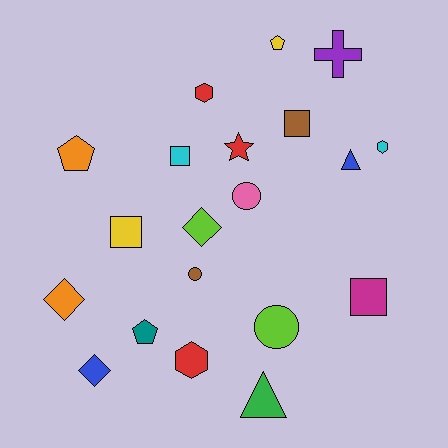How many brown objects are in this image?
There are 2 brown objects.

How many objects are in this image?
There are 20 objects.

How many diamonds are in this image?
There are 3 diamonds.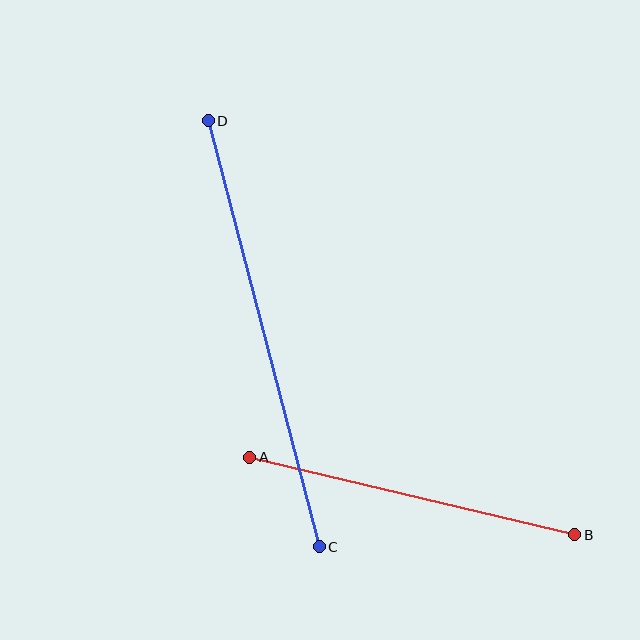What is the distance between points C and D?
The distance is approximately 440 pixels.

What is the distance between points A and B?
The distance is approximately 334 pixels.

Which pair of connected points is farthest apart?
Points C and D are farthest apart.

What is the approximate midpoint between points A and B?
The midpoint is at approximately (412, 496) pixels.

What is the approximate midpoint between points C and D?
The midpoint is at approximately (264, 334) pixels.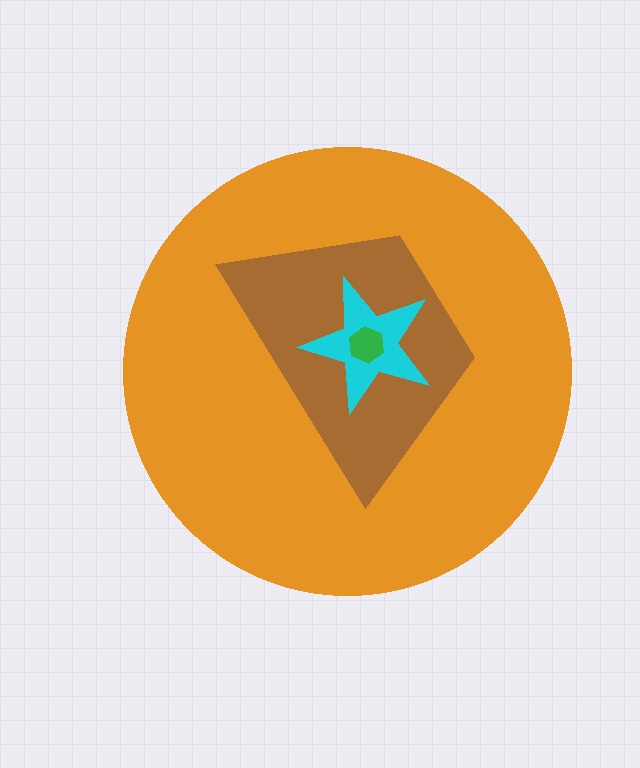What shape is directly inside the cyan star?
The green hexagon.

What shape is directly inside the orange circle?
The brown trapezoid.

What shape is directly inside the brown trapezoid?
The cyan star.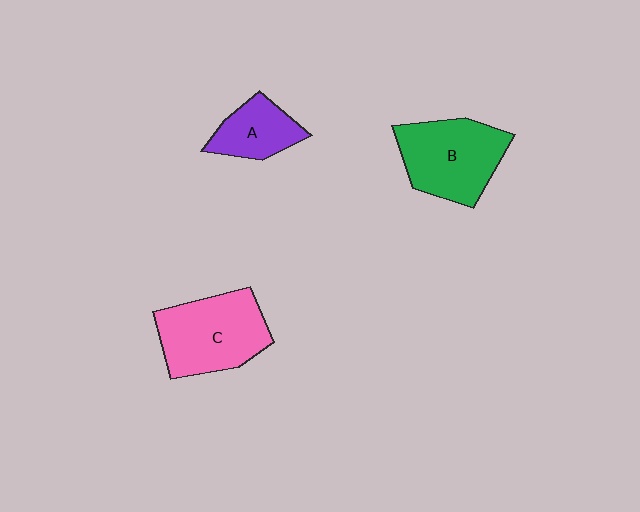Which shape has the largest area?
Shape C (pink).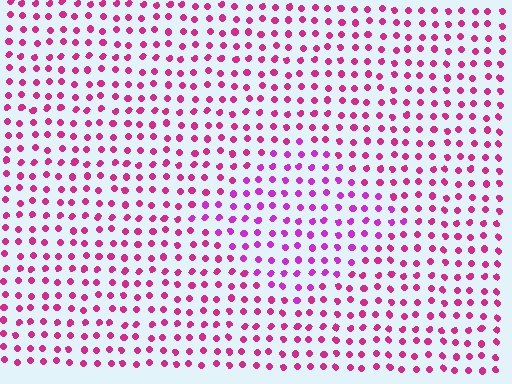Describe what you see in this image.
The image is filled with small magenta elements in a uniform arrangement. A diamond-shaped region is visible where the elements are tinted to a slightly different hue, forming a subtle color boundary.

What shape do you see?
I see a diamond.